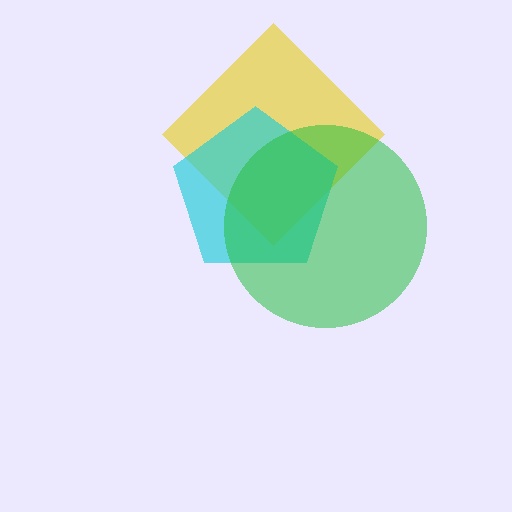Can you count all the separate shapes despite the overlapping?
Yes, there are 3 separate shapes.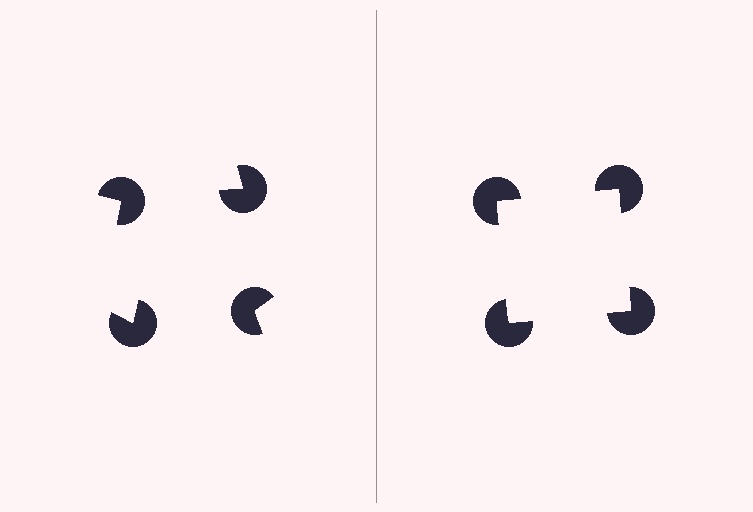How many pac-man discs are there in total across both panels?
8 — 4 on each side.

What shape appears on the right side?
An illusory square.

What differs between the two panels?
The pac-man discs are positioned identically on both sides; only the wedge orientations differ. On the right they align to a square; on the left they are misaligned.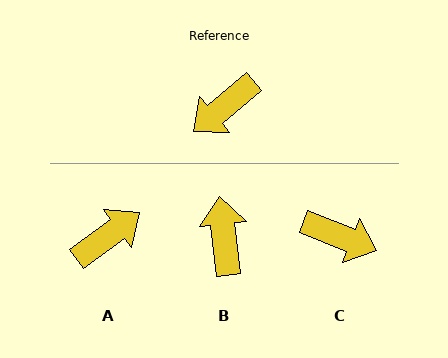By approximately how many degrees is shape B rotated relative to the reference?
Approximately 123 degrees clockwise.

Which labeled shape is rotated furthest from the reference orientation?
A, about 176 degrees away.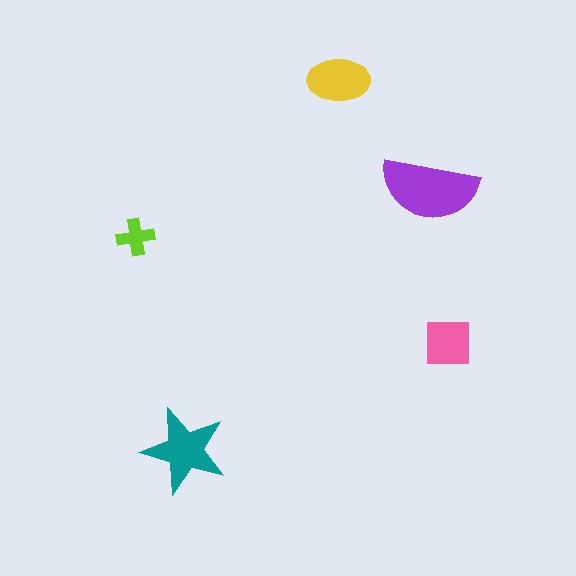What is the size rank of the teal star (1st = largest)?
2nd.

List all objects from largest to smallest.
The purple semicircle, the teal star, the yellow ellipse, the pink square, the lime cross.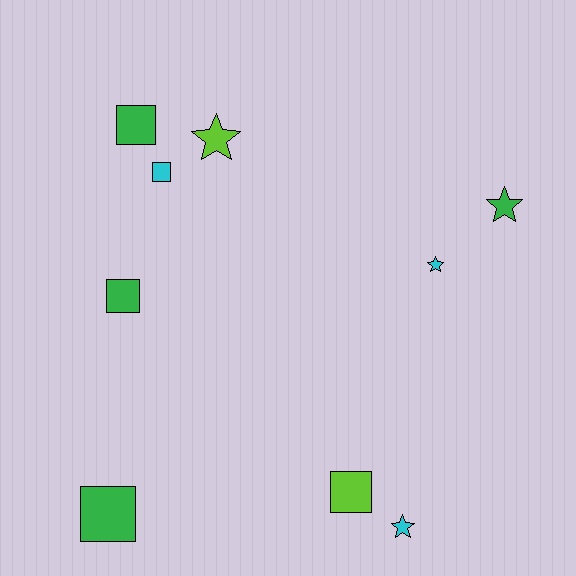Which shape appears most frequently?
Square, with 5 objects.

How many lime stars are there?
There is 1 lime star.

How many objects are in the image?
There are 9 objects.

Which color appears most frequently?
Green, with 4 objects.